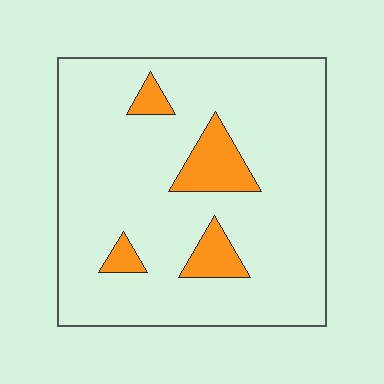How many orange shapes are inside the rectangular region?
4.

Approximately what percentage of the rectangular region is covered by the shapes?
Approximately 10%.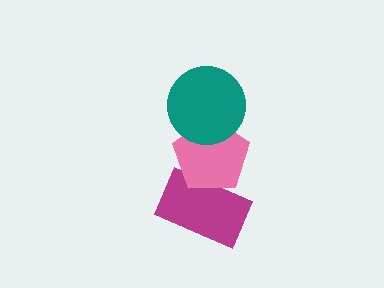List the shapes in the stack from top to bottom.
From top to bottom: the teal circle, the pink pentagon, the magenta rectangle.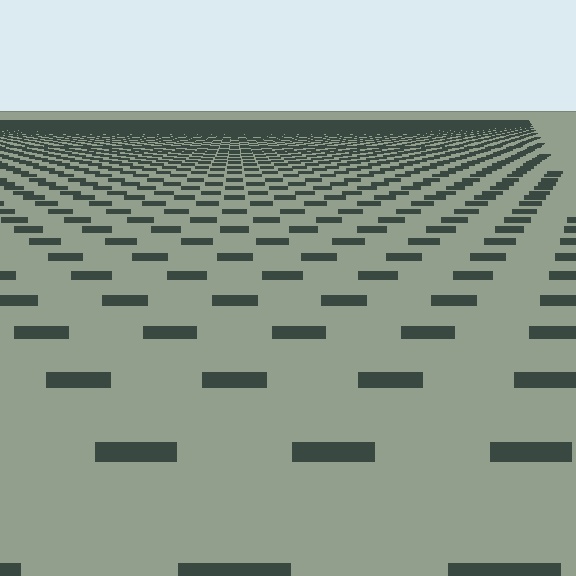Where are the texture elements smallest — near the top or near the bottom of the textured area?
Near the top.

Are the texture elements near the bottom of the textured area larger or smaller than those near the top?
Larger. Near the bottom, elements are closer to the viewer and appear at a bigger on-screen size.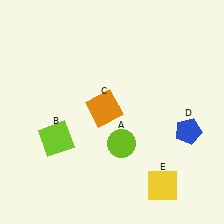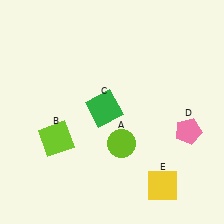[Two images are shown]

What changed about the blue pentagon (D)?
In Image 1, D is blue. In Image 2, it changed to pink.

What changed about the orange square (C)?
In Image 1, C is orange. In Image 2, it changed to green.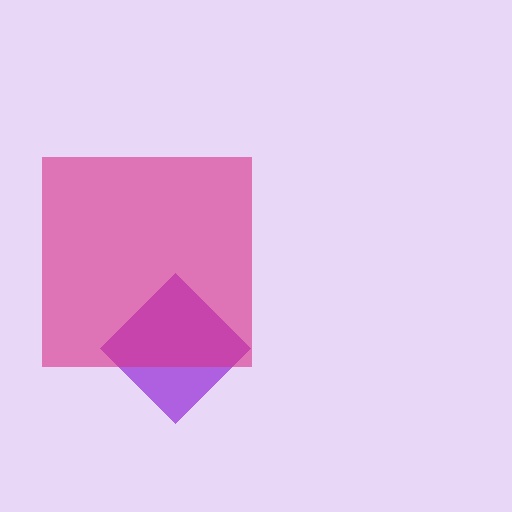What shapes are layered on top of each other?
The layered shapes are: a purple diamond, a magenta square.